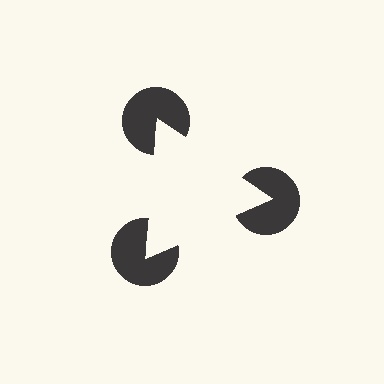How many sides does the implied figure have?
3 sides.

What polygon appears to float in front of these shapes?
An illusory triangle — its edges are inferred from the aligned wedge cuts in the pac-man discs, not physically drawn.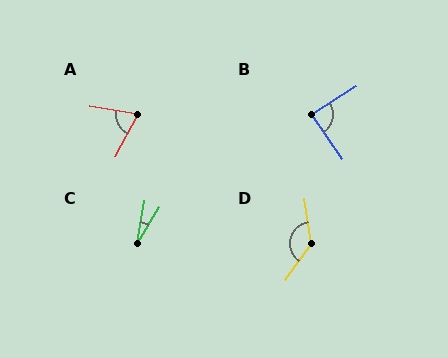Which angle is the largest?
D, at approximately 136 degrees.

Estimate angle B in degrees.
Approximately 88 degrees.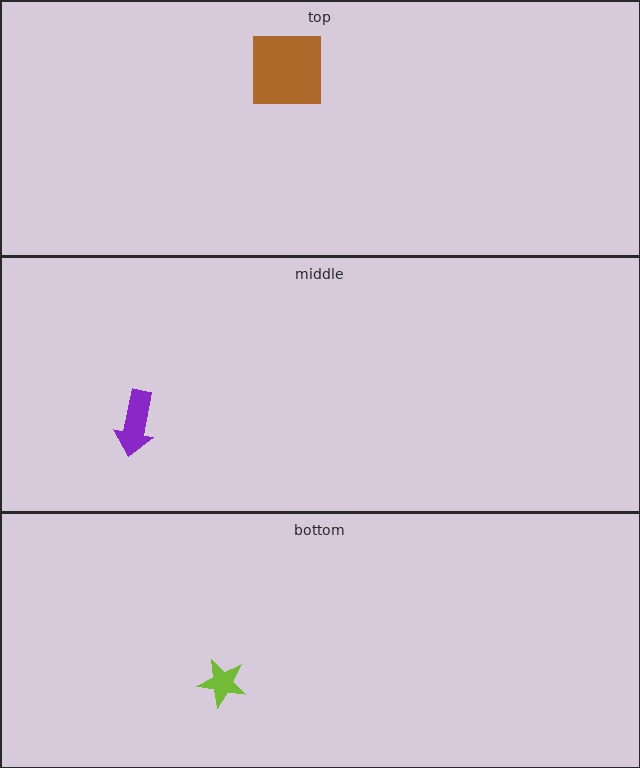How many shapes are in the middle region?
1.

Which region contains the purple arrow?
The middle region.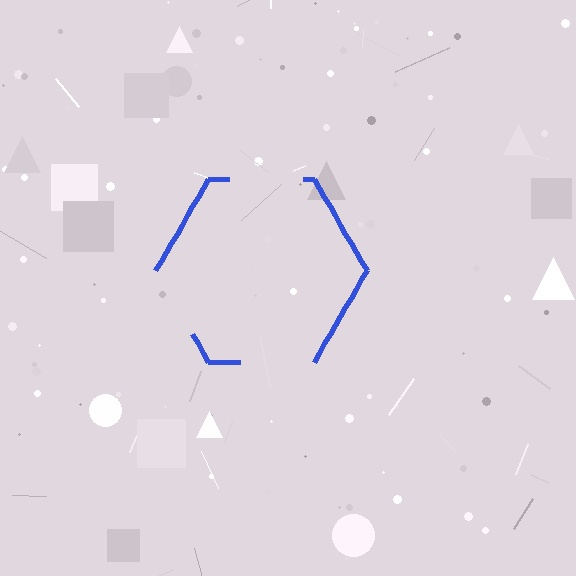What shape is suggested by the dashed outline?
The dashed outline suggests a hexagon.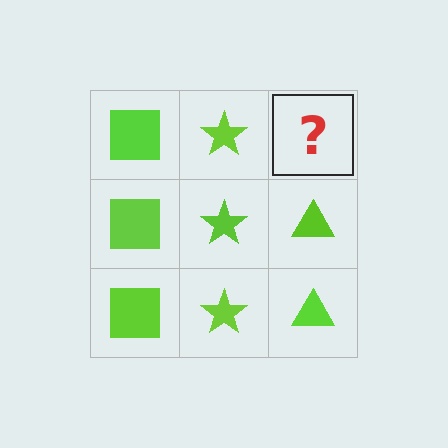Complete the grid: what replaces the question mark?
The question mark should be replaced with a lime triangle.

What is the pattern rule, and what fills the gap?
The rule is that each column has a consistent shape. The gap should be filled with a lime triangle.